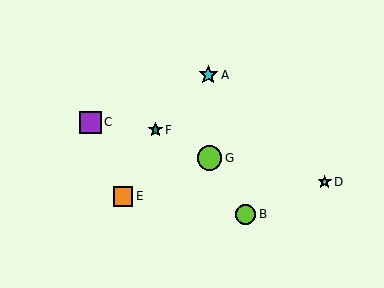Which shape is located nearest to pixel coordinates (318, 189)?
The cyan star (labeled D) at (325, 182) is nearest to that location.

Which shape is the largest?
The lime circle (labeled G) is the largest.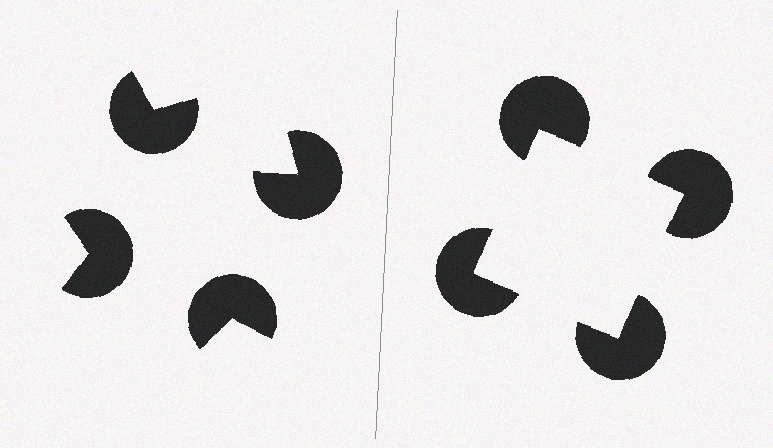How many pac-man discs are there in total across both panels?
8 — 4 on each side.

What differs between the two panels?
The pac-man discs are positioned identically on both sides; only the wedge orientations differ. On the right they align to a square; on the left they are misaligned.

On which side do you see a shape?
An illusory square appears on the right side. On the left side the wedge cuts are rotated, so no coherent shape forms.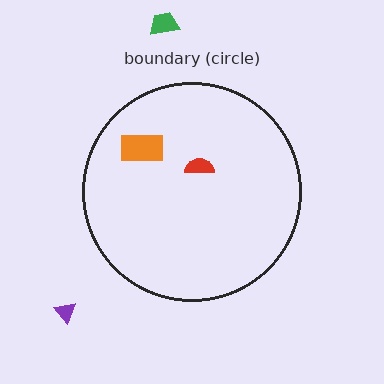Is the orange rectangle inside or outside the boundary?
Inside.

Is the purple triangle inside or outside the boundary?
Outside.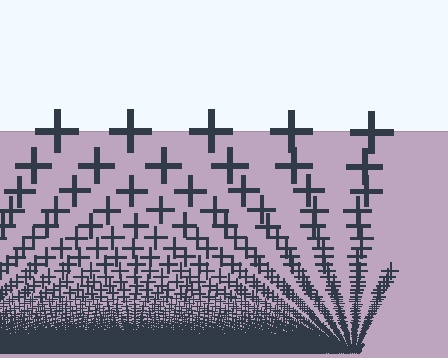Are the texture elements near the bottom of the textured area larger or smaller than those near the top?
Smaller. The gradient is inverted — elements near the bottom are smaller and denser.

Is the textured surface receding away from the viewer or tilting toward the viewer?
The surface appears to tilt toward the viewer. Texture elements get larger and sparser toward the top.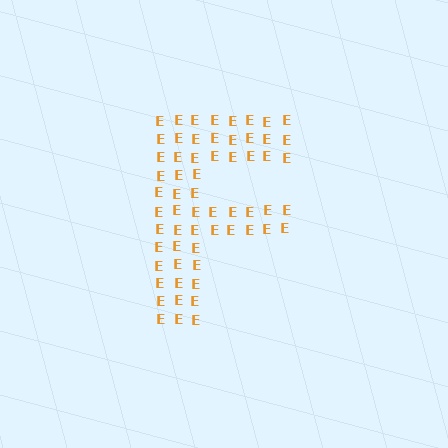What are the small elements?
The small elements are letter E's.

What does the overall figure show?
The overall figure shows the letter F.